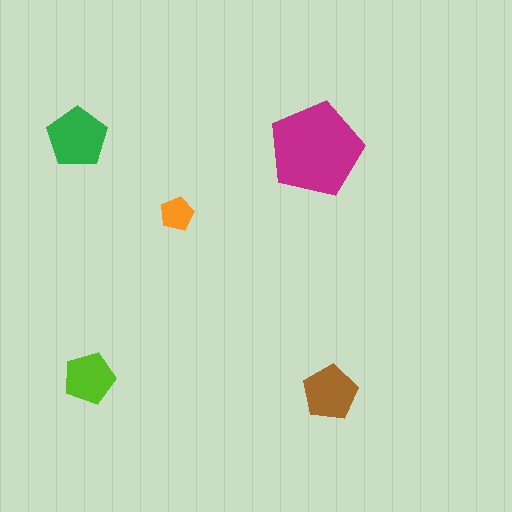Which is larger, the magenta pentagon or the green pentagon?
The magenta one.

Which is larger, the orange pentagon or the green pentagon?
The green one.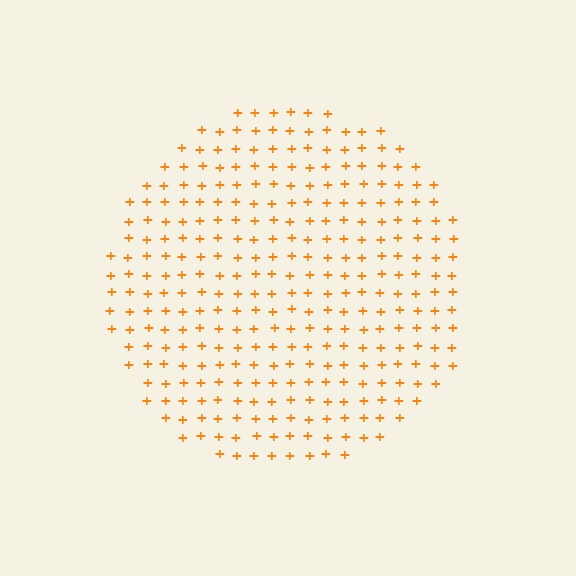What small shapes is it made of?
It is made of small plus signs.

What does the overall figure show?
The overall figure shows a circle.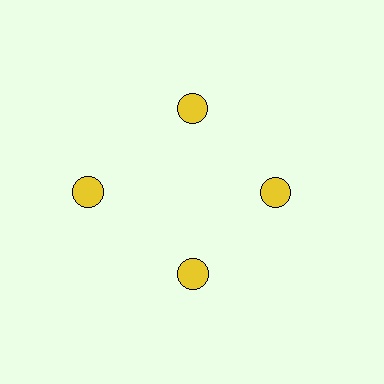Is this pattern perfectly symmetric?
No. The 4 yellow circles are arranged in a ring, but one element near the 9 o'clock position is pushed outward from the center, breaking the 4-fold rotational symmetry.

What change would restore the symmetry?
The symmetry would be restored by moving it inward, back onto the ring so that all 4 circles sit at equal angles and equal distance from the center.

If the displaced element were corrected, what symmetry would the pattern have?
It would have 4-fold rotational symmetry — the pattern would map onto itself every 90 degrees.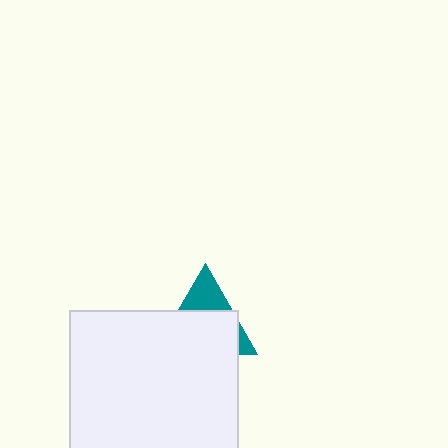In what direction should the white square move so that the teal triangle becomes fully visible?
The white square should move down. That is the shortest direction to clear the overlap and leave the teal triangle fully visible.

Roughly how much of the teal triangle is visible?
A small part of it is visible (roughly 32%).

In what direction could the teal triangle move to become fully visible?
The teal triangle could move up. That would shift it out from behind the white square entirely.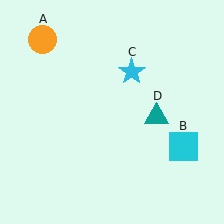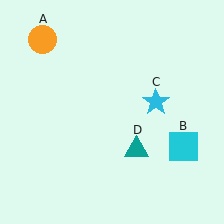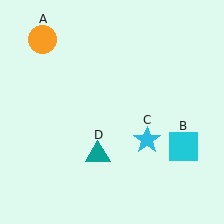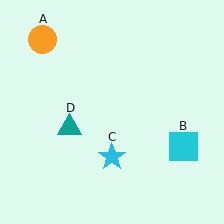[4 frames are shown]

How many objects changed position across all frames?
2 objects changed position: cyan star (object C), teal triangle (object D).